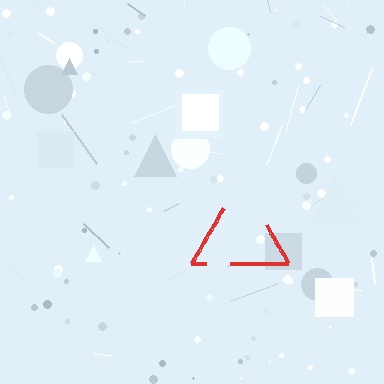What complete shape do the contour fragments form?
The contour fragments form a triangle.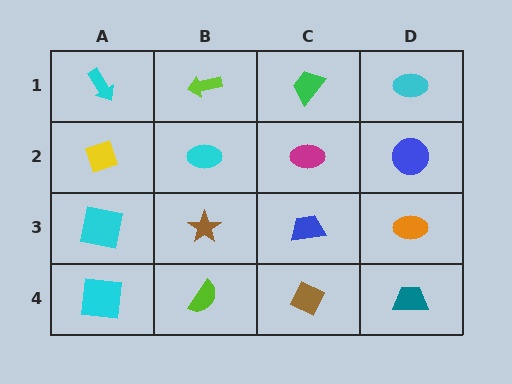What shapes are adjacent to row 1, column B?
A cyan ellipse (row 2, column B), a cyan arrow (row 1, column A), a green trapezoid (row 1, column C).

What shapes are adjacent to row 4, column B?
A brown star (row 3, column B), a cyan square (row 4, column A), a brown diamond (row 4, column C).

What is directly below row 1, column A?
A yellow diamond.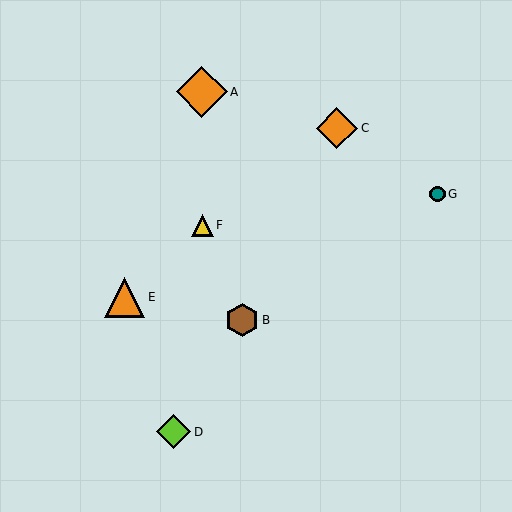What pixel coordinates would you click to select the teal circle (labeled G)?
Click at (437, 194) to select the teal circle G.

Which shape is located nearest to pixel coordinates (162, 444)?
The lime diamond (labeled D) at (173, 432) is nearest to that location.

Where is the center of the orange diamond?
The center of the orange diamond is at (337, 128).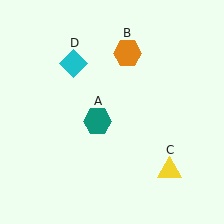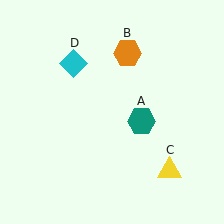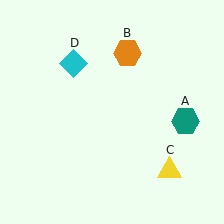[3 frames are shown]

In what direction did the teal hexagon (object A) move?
The teal hexagon (object A) moved right.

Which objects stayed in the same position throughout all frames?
Orange hexagon (object B) and yellow triangle (object C) and cyan diamond (object D) remained stationary.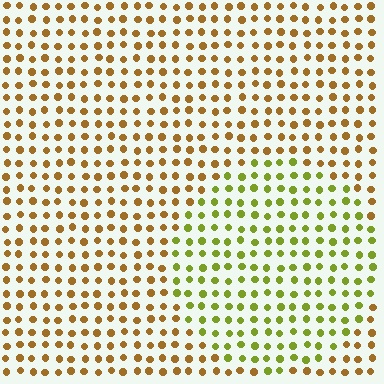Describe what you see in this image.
The image is filled with small brown elements in a uniform arrangement. A circle-shaped region is visible where the elements are tinted to a slightly different hue, forming a subtle color boundary.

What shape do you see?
I see a circle.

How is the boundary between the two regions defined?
The boundary is defined purely by a slight shift in hue (about 43 degrees). Spacing, size, and orientation are identical on both sides.